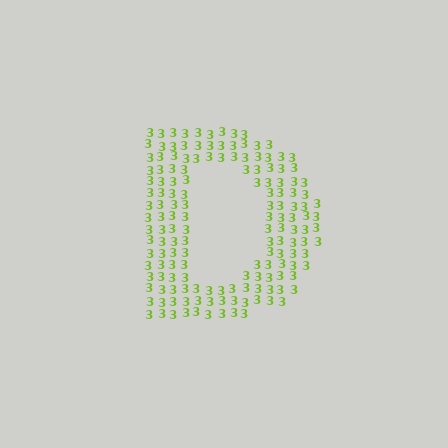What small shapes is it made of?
It is made of small digit 3's.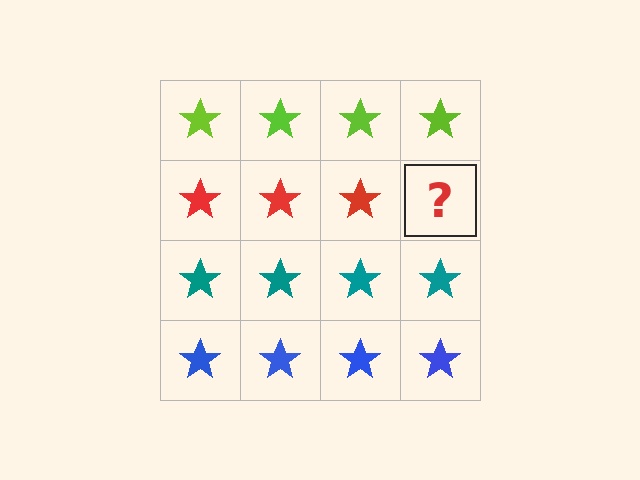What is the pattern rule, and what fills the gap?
The rule is that each row has a consistent color. The gap should be filled with a red star.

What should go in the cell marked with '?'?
The missing cell should contain a red star.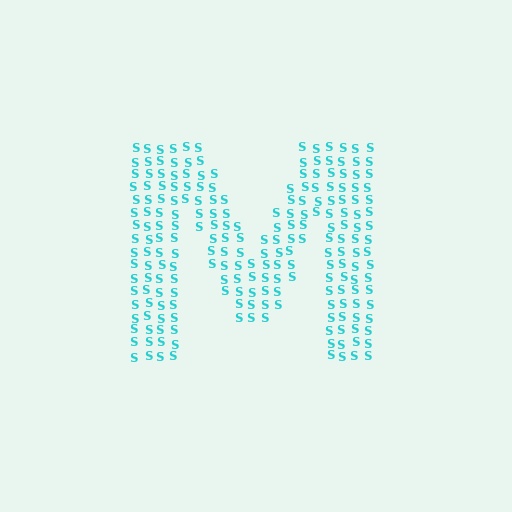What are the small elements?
The small elements are letter S's.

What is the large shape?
The large shape is the letter M.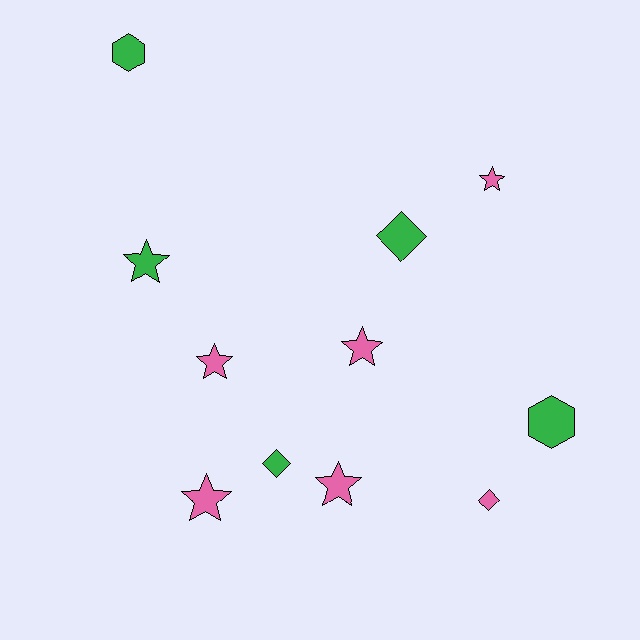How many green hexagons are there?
There are 2 green hexagons.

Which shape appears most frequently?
Star, with 6 objects.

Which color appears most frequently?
Pink, with 6 objects.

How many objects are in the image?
There are 11 objects.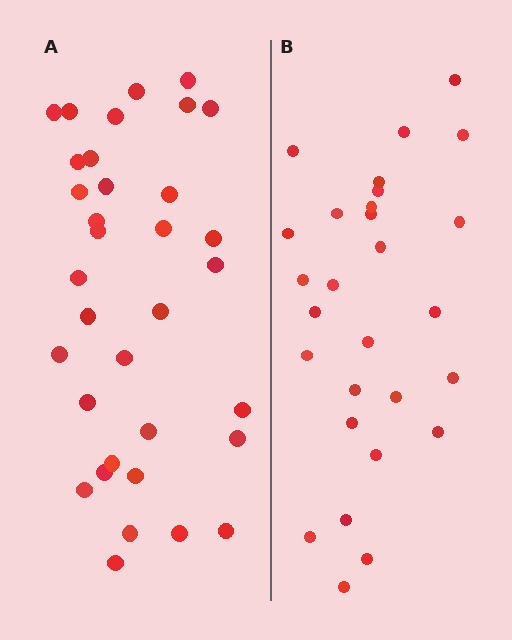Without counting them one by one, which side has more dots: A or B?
Region A (the left region) has more dots.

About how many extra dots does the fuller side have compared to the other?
Region A has about 6 more dots than region B.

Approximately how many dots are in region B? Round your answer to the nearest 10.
About 30 dots. (The exact count is 28, which rounds to 30.)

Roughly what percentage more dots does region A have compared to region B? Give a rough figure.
About 20% more.